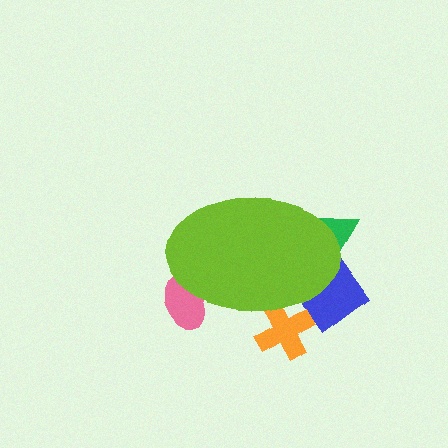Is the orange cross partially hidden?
Yes, the orange cross is partially hidden behind the lime ellipse.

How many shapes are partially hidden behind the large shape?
4 shapes are partially hidden.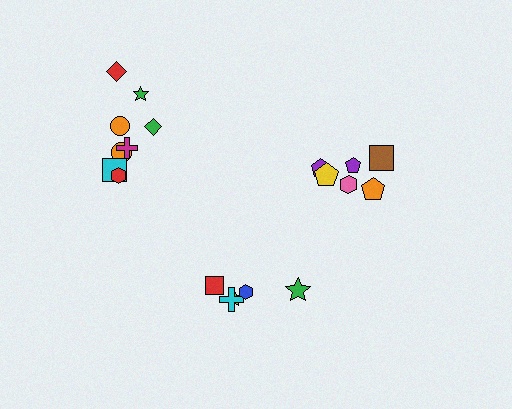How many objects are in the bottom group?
There are 5 objects.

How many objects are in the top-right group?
There are 6 objects.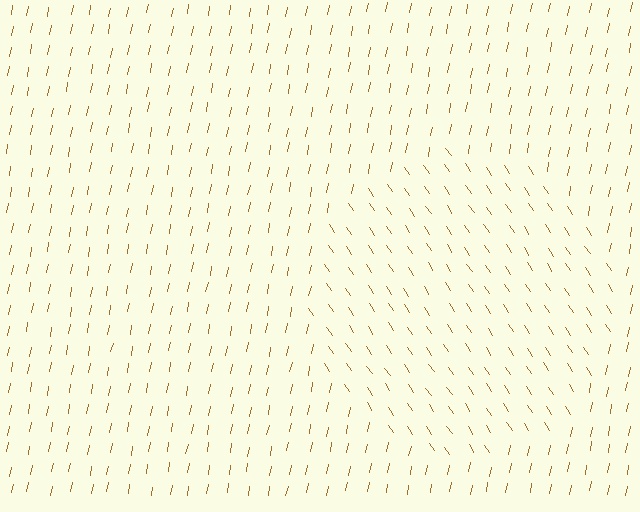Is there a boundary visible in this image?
Yes, there is a texture boundary formed by a change in line orientation.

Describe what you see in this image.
The image is filled with small brown line segments. A circle region in the image has lines oriented differently from the surrounding lines, creating a visible texture boundary.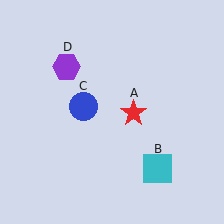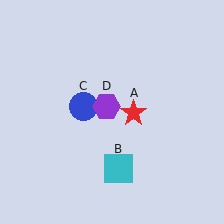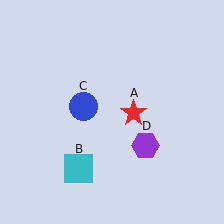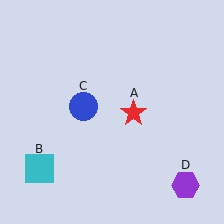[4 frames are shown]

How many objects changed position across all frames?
2 objects changed position: cyan square (object B), purple hexagon (object D).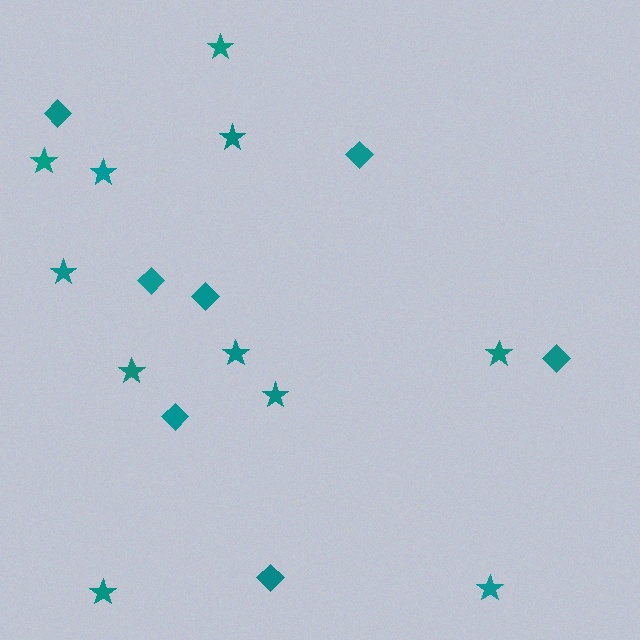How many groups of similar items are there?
There are 2 groups: one group of stars (11) and one group of diamonds (7).